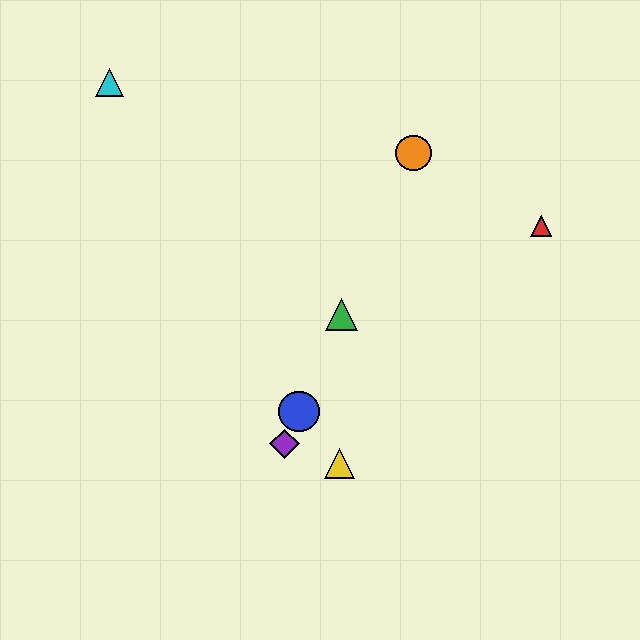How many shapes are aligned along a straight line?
4 shapes (the blue circle, the green triangle, the purple diamond, the orange circle) are aligned along a straight line.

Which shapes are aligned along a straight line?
The blue circle, the green triangle, the purple diamond, the orange circle are aligned along a straight line.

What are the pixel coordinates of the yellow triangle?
The yellow triangle is at (339, 464).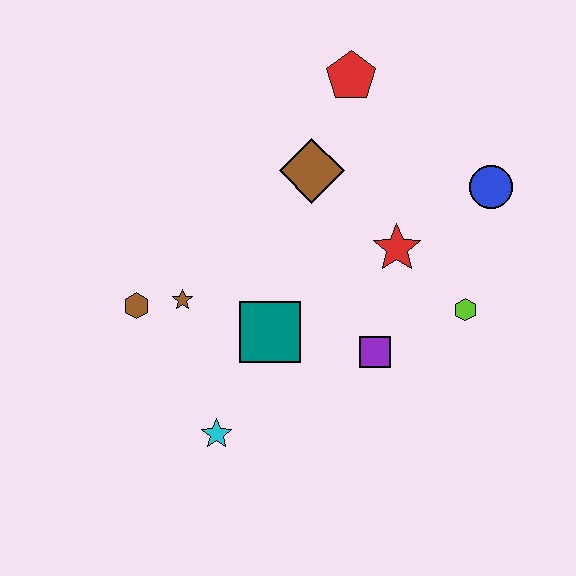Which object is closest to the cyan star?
The teal square is closest to the cyan star.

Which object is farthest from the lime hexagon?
The brown hexagon is farthest from the lime hexagon.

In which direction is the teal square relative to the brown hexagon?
The teal square is to the right of the brown hexagon.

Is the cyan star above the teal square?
No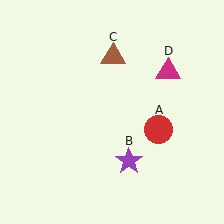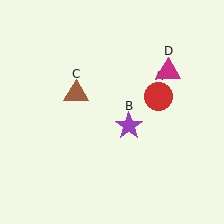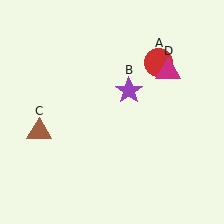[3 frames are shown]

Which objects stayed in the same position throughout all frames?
Magenta triangle (object D) remained stationary.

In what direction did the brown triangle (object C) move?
The brown triangle (object C) moved down and to the left.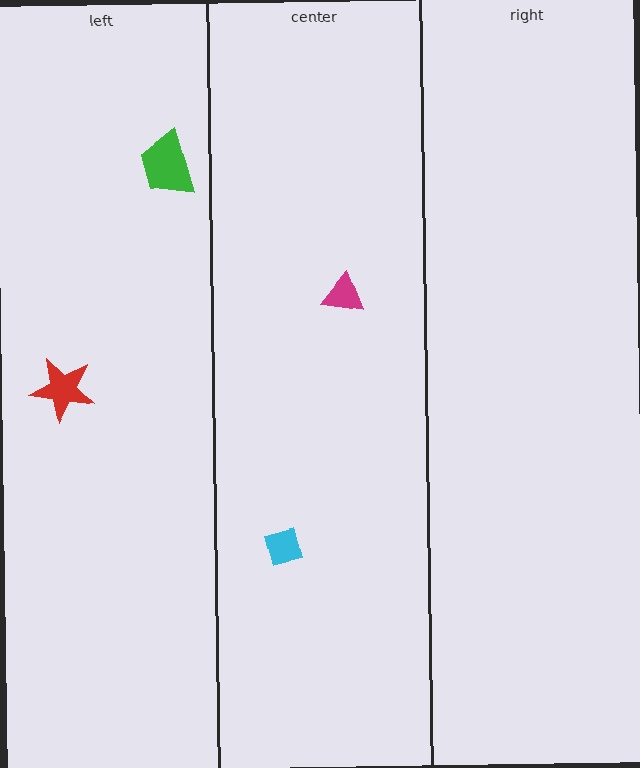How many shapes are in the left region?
2.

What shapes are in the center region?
The cyan square, the magenta triangle.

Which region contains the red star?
The left region.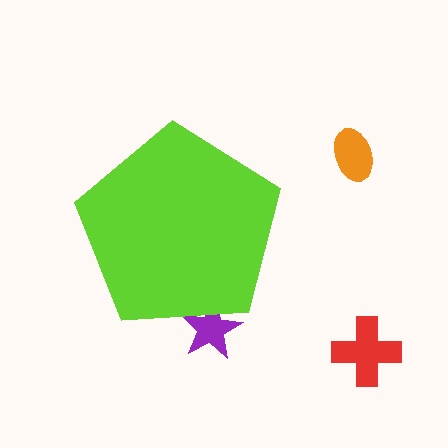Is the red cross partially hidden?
No, the red cross is fully visible.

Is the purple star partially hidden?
Yes, the purple star is partially hidden behind the lime pentagon.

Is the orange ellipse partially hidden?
No, the orange ellipse is fully visible.